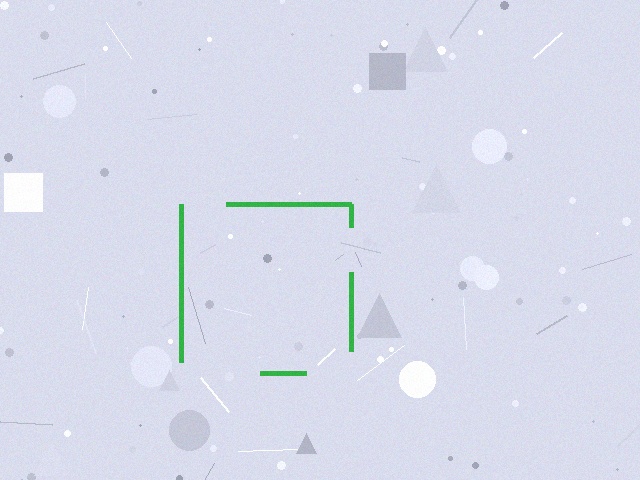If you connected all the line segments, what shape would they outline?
They would outline a square.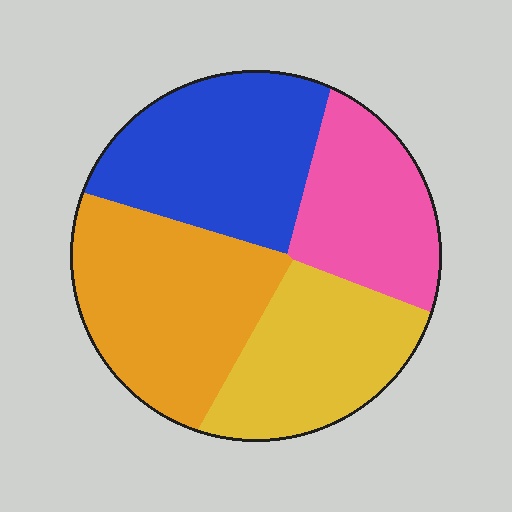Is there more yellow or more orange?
Orange.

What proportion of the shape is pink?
Pink covers around 20% of the shape.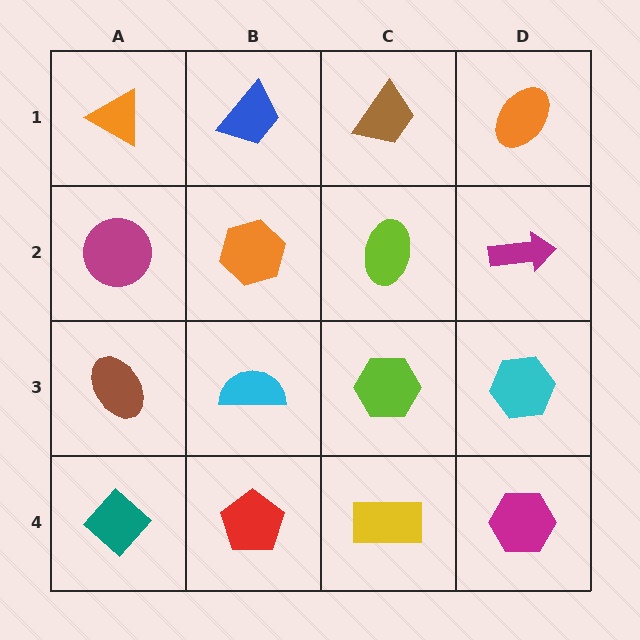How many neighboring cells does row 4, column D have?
2.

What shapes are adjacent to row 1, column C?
A lime ellipse (row 2, column C), a blue trapezoid (row 1, column B), an orange ellipse (row 1, column D).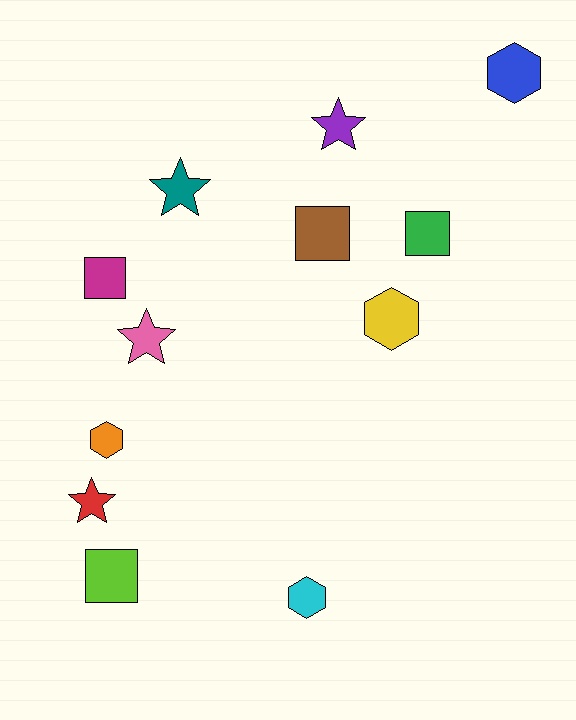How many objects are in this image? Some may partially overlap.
There are 12 objects.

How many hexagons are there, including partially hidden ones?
There are 4 hexagons.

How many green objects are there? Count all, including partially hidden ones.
There is 1 green object.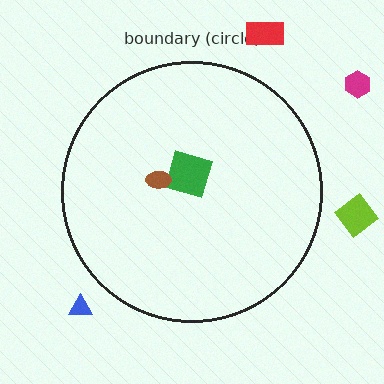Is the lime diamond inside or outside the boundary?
Outside.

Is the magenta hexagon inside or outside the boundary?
Outside.